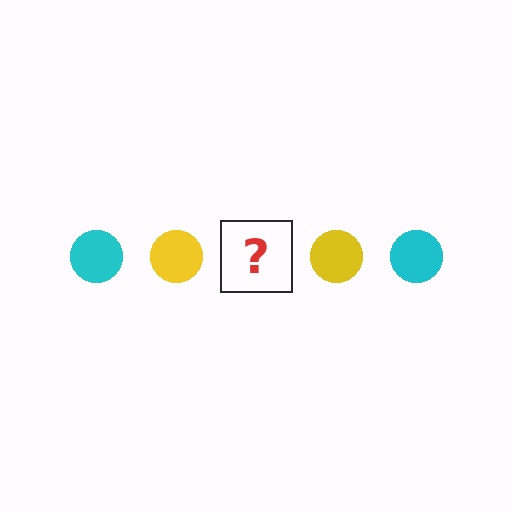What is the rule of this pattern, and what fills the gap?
The rule is that the pattern cycles through cyan, yellow circles. The gap should be filled with a cyan circle.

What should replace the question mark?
The question mark should be replaced with a cyan circle.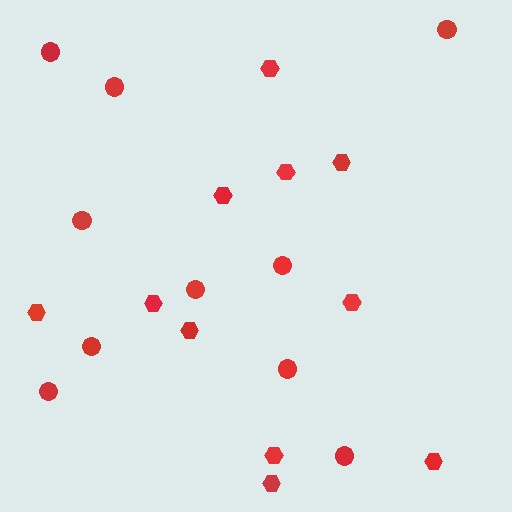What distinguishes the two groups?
There are 2 groups: one group of circles (10) and one group of hexagons (11).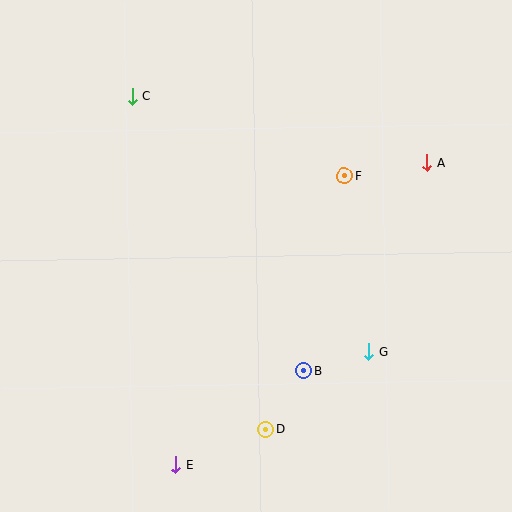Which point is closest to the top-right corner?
Point A is closest to the top-right corner.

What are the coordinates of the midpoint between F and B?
The midpoint between F and B is at (324, 274).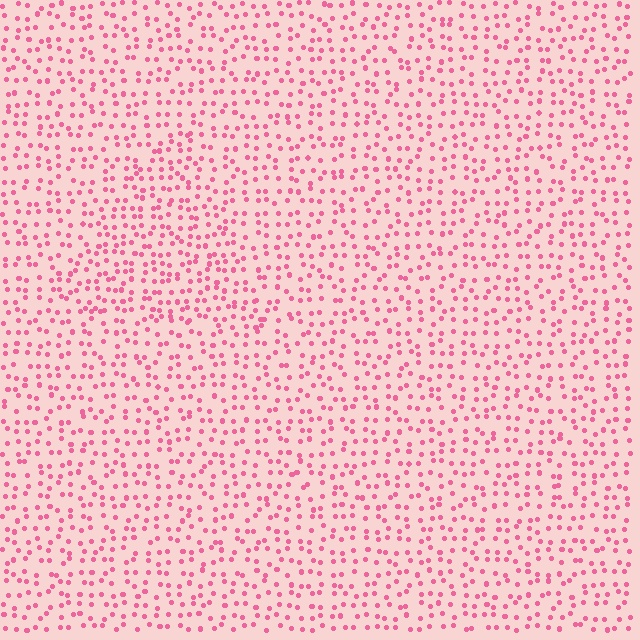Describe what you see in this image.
The image contains small pink elements arranged at two different densities. A triangle-shaped region is visible where the elements are more densely packed than the surrounding area.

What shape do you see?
I see a triangle.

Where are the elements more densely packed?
The elements are more densely packed inside the triangle boundary.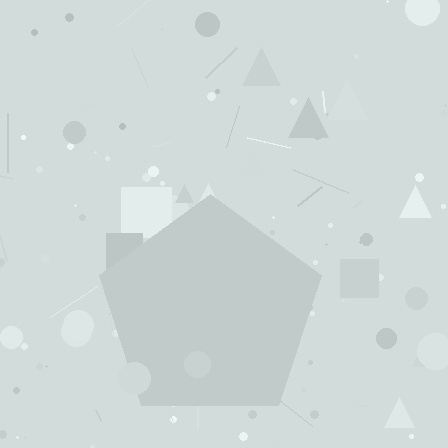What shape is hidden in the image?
A pentagon is hidden in the image.